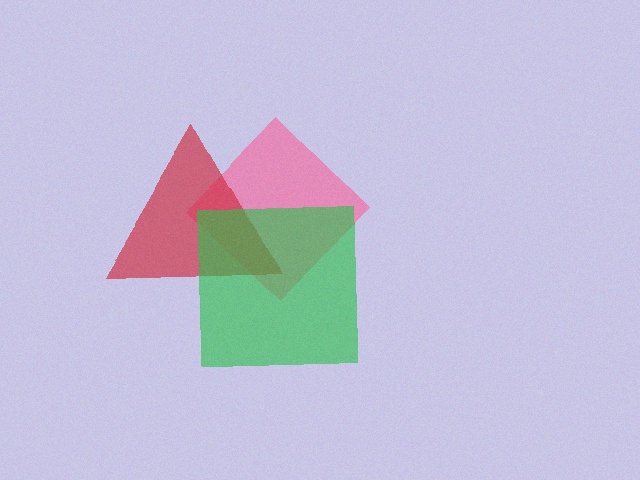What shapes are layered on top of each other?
The layered shapes are: a pink diamond, a red triangle, a green square.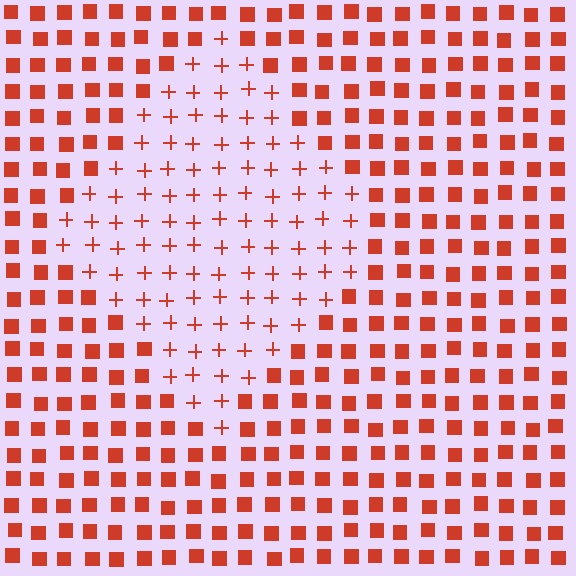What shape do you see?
I see a diamond.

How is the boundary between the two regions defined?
The boundary is defined by a change in element shape: plus signs inside vs. squares outside. All elements share the same color and spacing.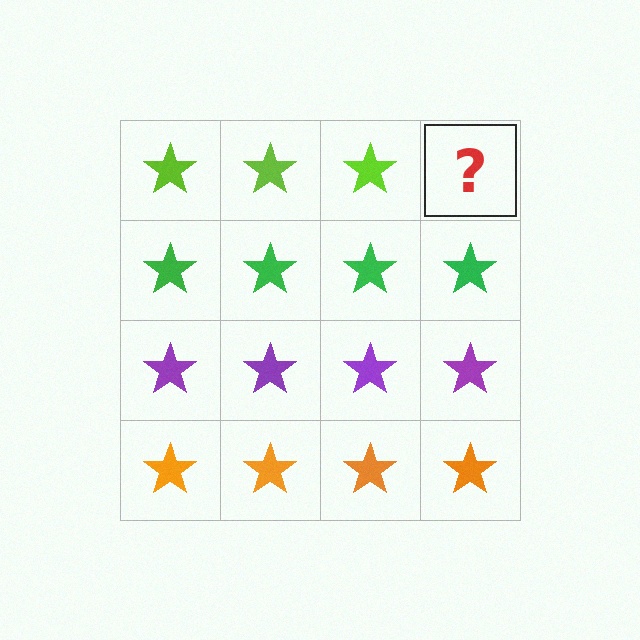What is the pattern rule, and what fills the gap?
The rule is that each row has a consistent color. The gap should be filled with a lime star.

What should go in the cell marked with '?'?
The missing cell should contain a lime star.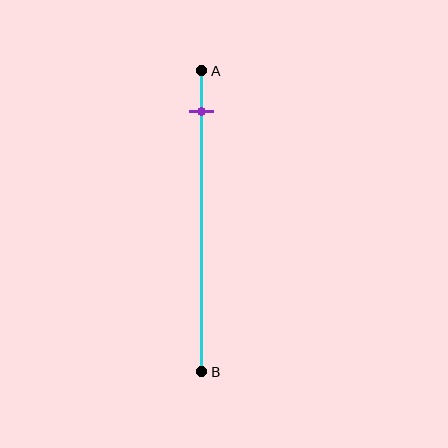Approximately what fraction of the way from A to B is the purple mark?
The purple mark is approximately 15% of the way from A to B.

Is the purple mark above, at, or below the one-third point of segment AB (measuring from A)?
The purple mark is above the one-third point of segment AB.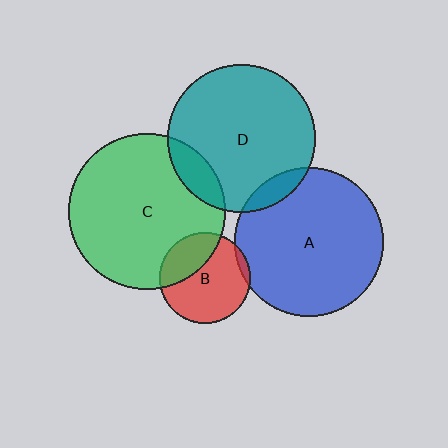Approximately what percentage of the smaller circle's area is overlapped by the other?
Approximately 10%.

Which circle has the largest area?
Circle C (green).